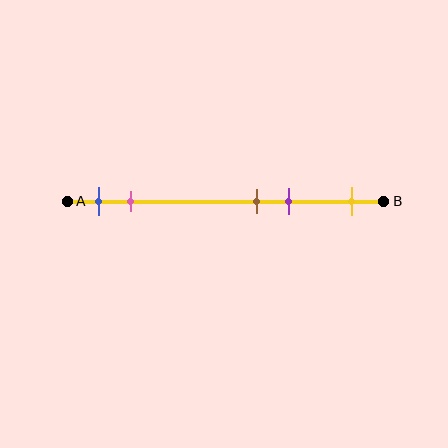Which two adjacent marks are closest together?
The brown and purple marks are the closest adjacent pair.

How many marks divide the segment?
There are 5 marks dividing the segment.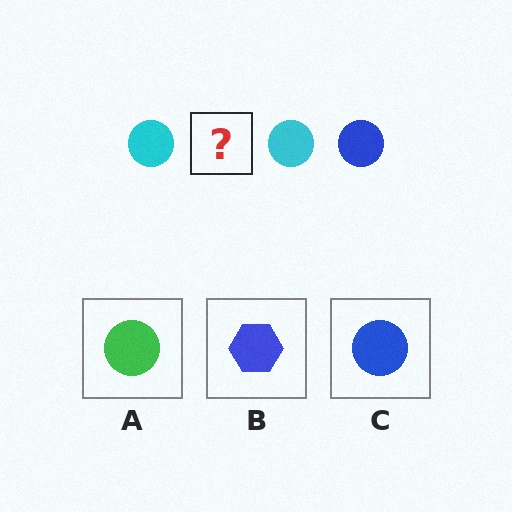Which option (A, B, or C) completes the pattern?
C.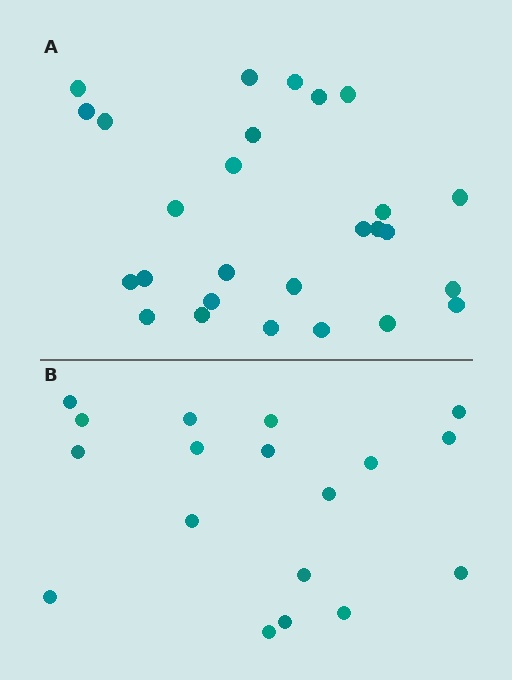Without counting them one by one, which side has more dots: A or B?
Region A (the top region) has more dots.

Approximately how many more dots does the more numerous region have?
Region A has roughly 8 or so more dots than region B.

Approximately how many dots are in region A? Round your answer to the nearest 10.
About 30 dots. (The exact count is 27, which rounds to 30.)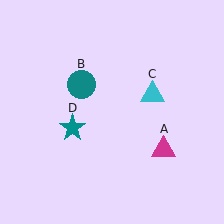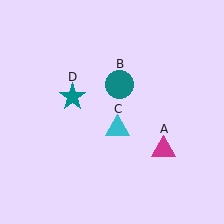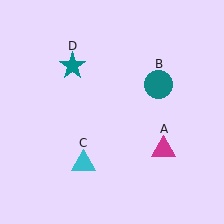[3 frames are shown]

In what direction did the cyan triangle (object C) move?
The cyan triangle (object C) moved down and to the left.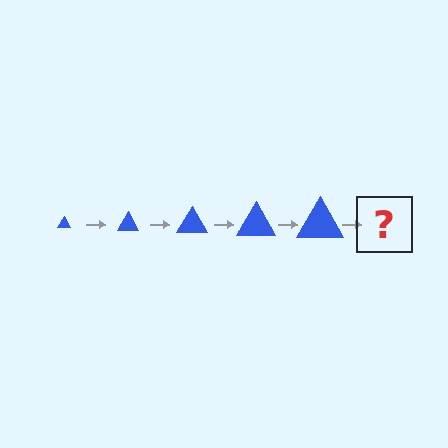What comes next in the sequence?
The next element should be a blue triangle, larger than the previous one.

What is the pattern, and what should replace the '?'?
The pattern is that the triangle gets progressively larger each step. The '?' should be a blue triangle, larger than the previous one.